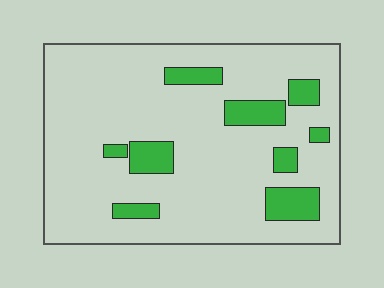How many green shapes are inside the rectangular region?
9.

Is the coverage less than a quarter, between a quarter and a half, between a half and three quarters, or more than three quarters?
Less than a quarter.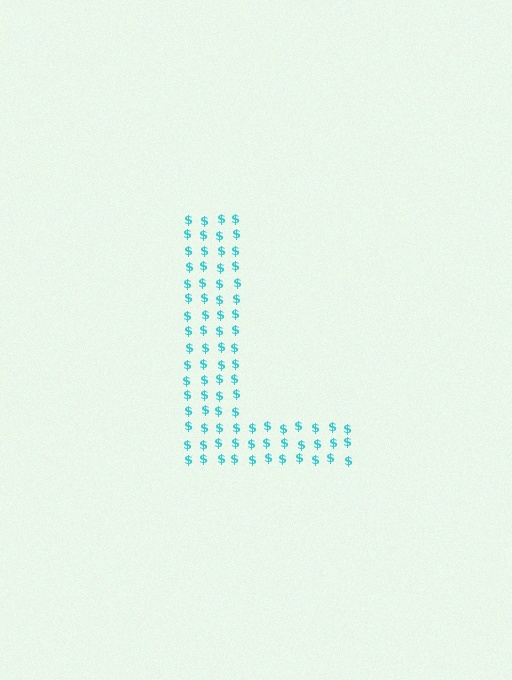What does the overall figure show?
The overall figure shows the letter L.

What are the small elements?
The small elements are dollar signs.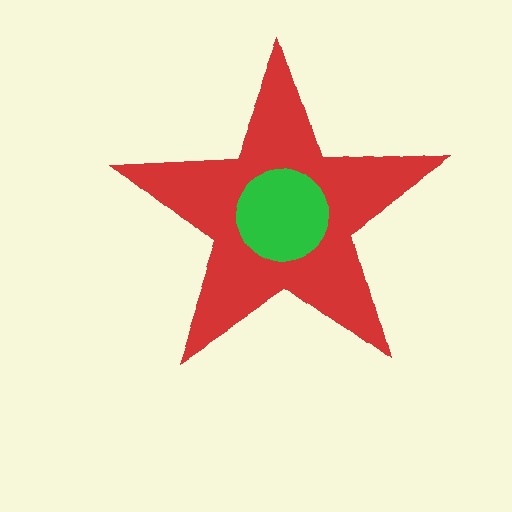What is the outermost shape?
The red star.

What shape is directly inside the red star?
The green circle.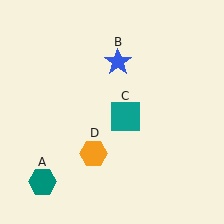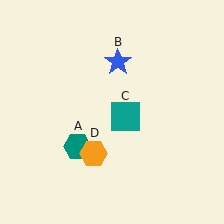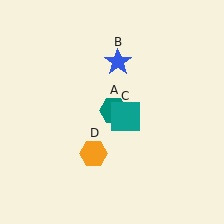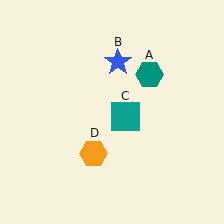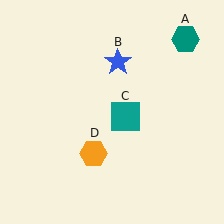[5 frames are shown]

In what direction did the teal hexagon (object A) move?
The teal hexagon (object A) moved up and to the right.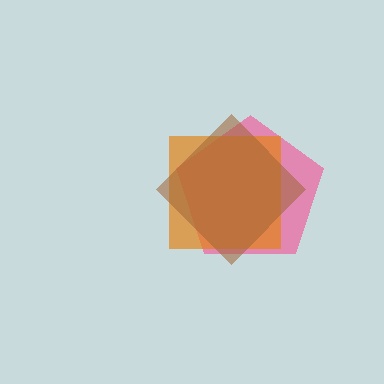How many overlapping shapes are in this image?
There are 3 overlapping shapes in the image.